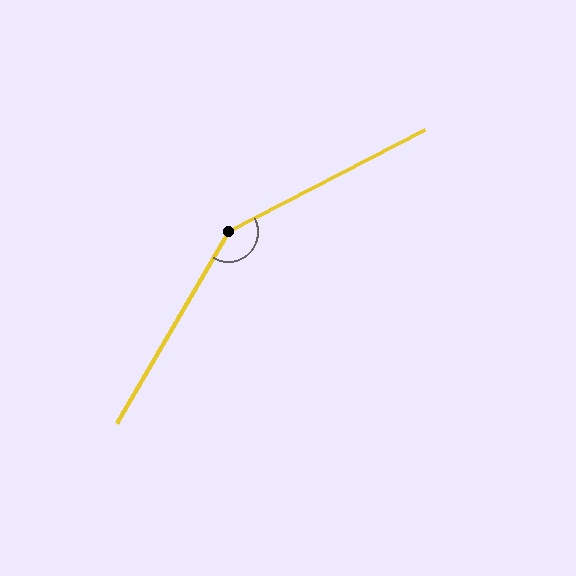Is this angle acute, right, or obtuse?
It is obtuse.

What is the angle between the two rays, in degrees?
Approximately 148 degrees.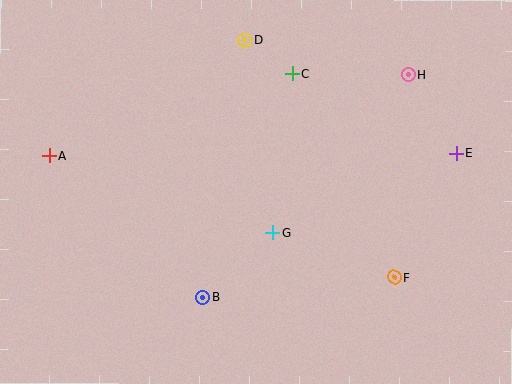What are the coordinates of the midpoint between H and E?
The midpoint between H and E is at (432, 114).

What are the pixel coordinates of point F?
Point F is at (394, 277).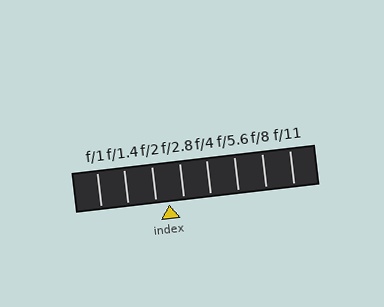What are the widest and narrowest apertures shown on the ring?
The widest aperture shown is f/1 and the narrowest is f/11.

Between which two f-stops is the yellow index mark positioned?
The index mark is between f/2 and f/2.8.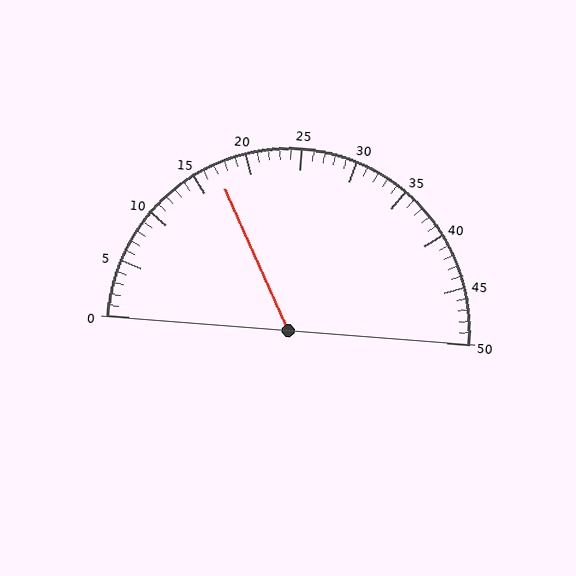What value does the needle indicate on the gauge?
The needle indicates approximately 17.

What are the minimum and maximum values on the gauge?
The gauge ranges from 0 to 50.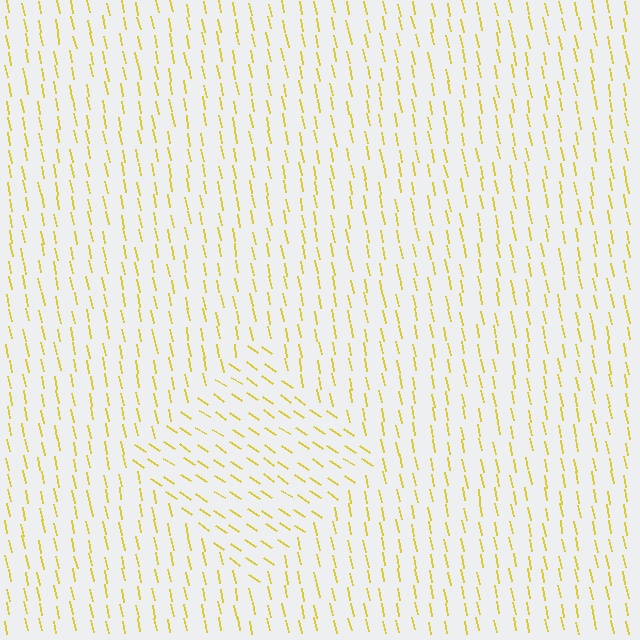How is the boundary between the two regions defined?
The boundary is defined purely by a change in line orientation (approximately 45 degrees difference). All lines are the same color and thickness.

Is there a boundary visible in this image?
Yes, there is a texture boundary formed by a change in line orientation.